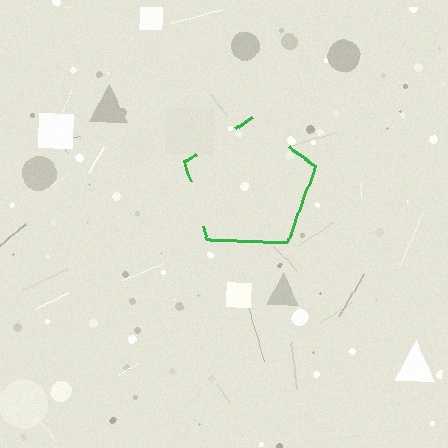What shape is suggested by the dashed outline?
The dashed outline suggests a pentagon.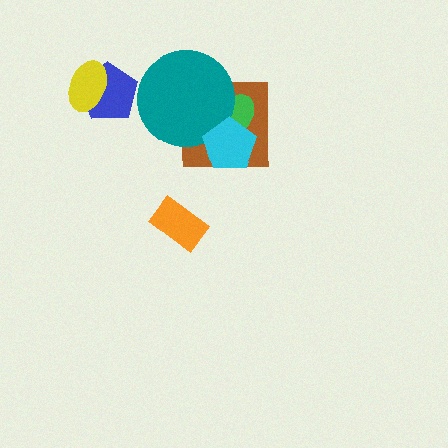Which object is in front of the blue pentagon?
The yellow ellipse is in front of the blue pentagon.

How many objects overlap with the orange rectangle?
0 objects overlap with the orange rectangle.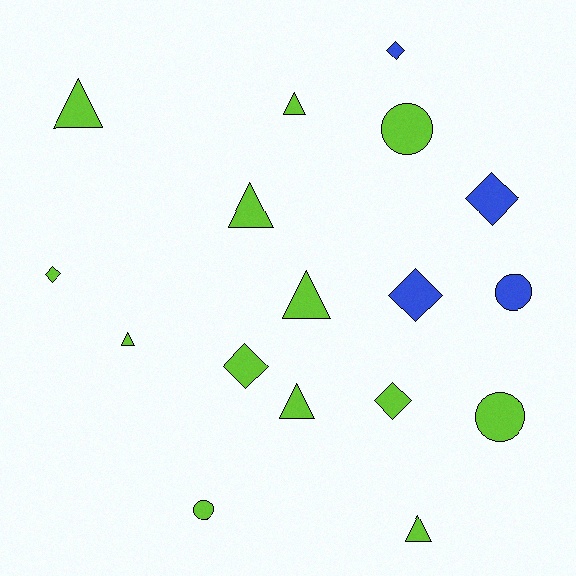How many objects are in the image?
There are 17 objects.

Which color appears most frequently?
Lime, with 13 objects.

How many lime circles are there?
There are 3 lime circles.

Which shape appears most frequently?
Triangle, with 7 objects.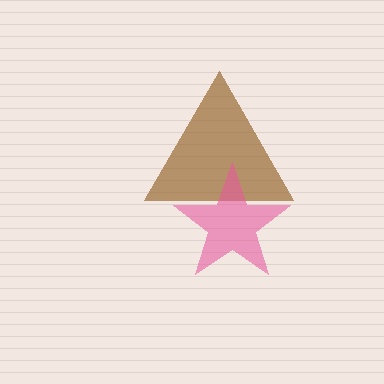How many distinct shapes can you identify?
There are 2 distinct shapes: a brown triangle, a pink star.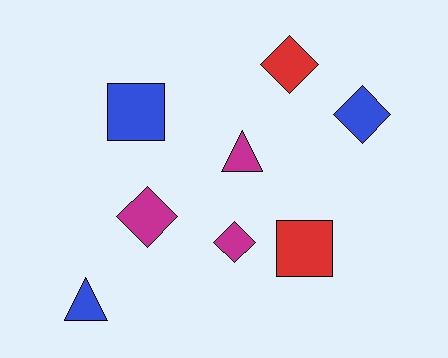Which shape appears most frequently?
Diamond, with 4 objects.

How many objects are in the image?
There are 8 objects.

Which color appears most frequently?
Blue, with 3 objects.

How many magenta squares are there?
There are no magenta squares.